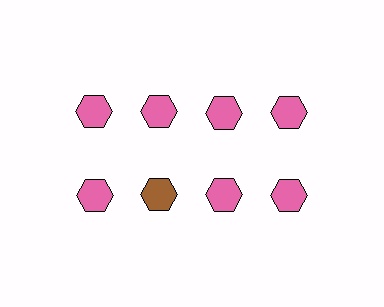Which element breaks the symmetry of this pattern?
The brown hexagon in the second row, second from left column breaks the symmetry. All other shapes are pink hexagons.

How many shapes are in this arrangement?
There are 8 shapes arranged in a grid pattern.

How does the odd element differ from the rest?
It has a different color: brown instead of pink.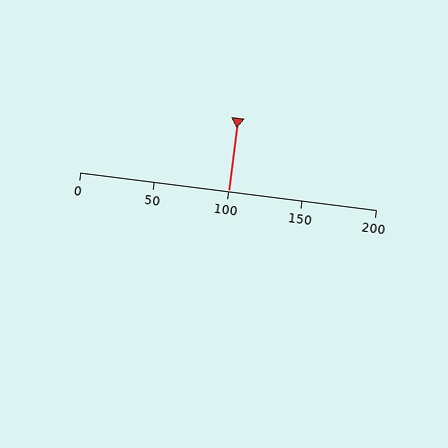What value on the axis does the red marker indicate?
The marker indicates approximately 100.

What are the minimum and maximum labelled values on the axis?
The axis runs from 0 to 200.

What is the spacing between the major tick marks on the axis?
The major ticks are spaced 50 apart.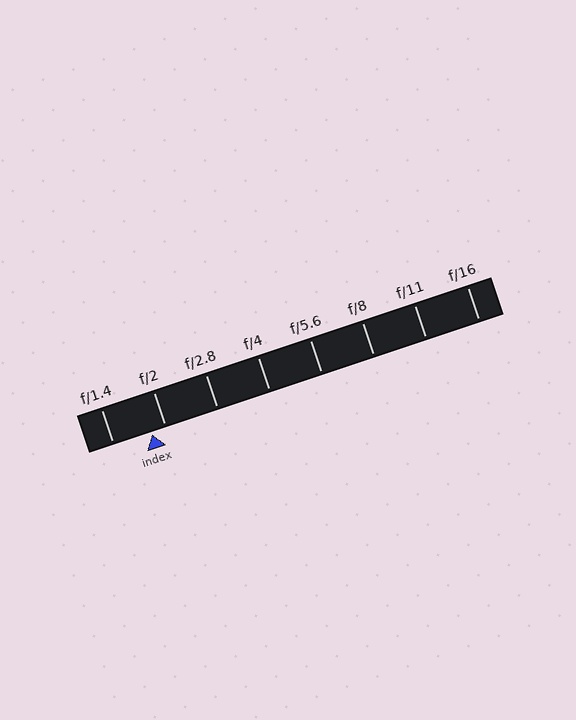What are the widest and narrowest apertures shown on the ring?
The widest aperture shown is f/1.4 and the narrowest is f/16.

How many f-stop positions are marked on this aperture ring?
There are 8 f-stop positions marked.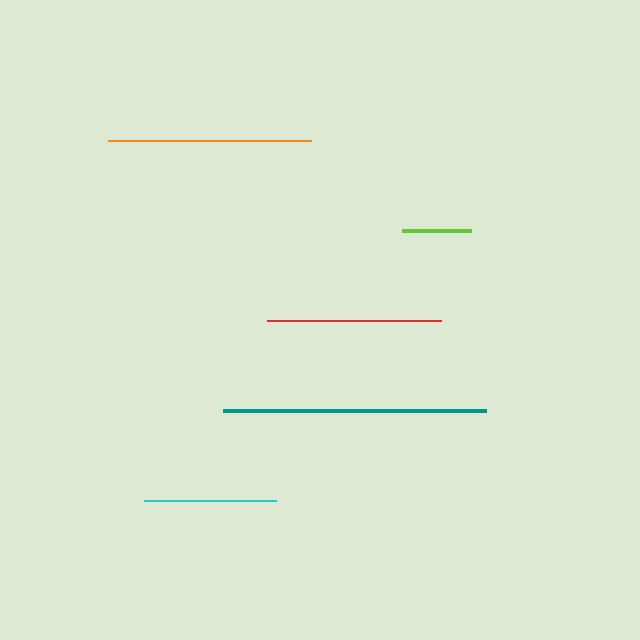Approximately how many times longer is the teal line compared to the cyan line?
The teal line is approximately 2.0 times the length of the cyan line.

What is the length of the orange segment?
The orange segment is approximately 203 pixels long.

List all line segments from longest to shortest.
From longest to shortest: teal, orange, red, cyan, lime.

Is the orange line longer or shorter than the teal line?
The teal line is longer than the orange line.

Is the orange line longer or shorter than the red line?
The orange line is longer than the red line.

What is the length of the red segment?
The red segment is approximately 173 pixels long.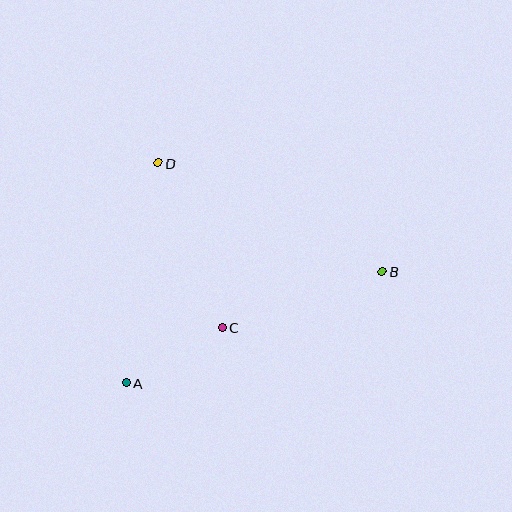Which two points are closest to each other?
Points A and C are closest to each other.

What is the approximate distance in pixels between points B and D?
The distance between B and D is approximately 249 pixels.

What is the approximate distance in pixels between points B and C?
The distance between B and C is approximately 169 pixels.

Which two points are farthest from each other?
Points A and B are farthest from each other.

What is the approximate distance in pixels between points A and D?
The distance between A and D is approximately 222 pixels.